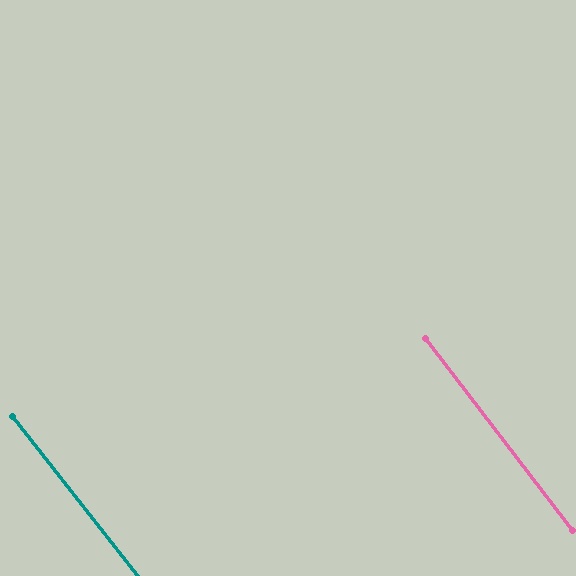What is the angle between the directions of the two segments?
Approximately 1 degree.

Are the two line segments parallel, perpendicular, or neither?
Parallel — their directions differ by only 0.7°.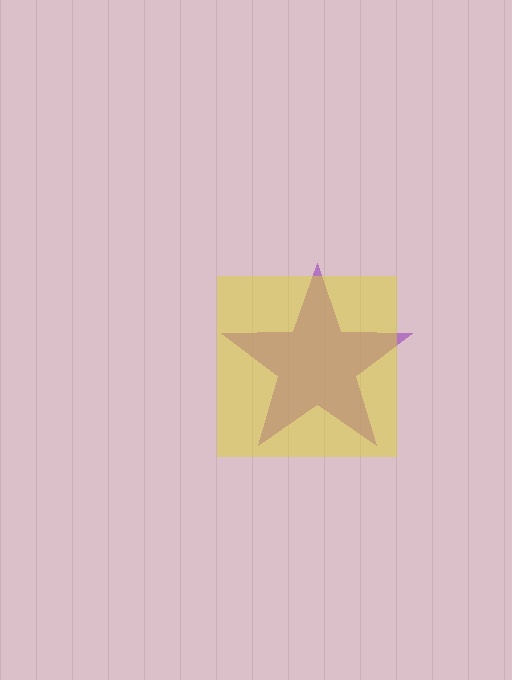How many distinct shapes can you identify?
There are 2 distinct shapes: a purple star, a yellow square.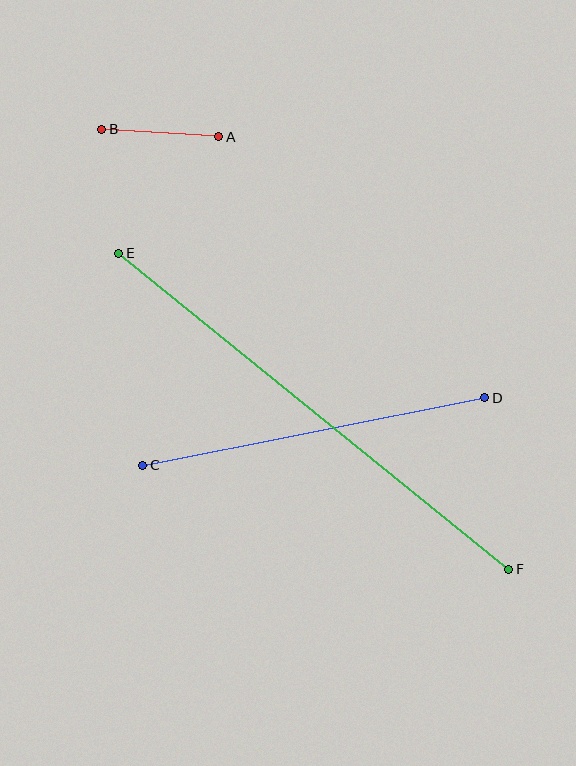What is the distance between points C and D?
The distance is approximately 349 pixels.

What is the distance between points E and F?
The distance is approximately 502 pixels.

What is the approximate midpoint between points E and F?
The midpoint is at approximately (314, 411) pixels.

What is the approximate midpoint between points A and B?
The midpoint is at approximately (160, 133) pixels.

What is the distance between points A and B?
The distance is approximately 117 pixels.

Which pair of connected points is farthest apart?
Points E and F are farthest apart.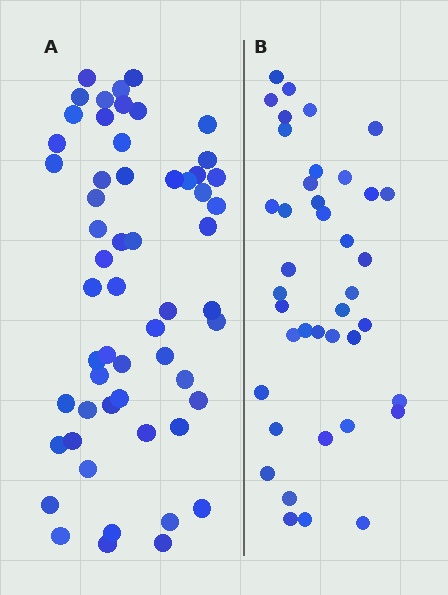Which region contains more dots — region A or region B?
Region A (the left region) has more dots.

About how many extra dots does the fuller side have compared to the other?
Region A has approximately 15 more dots than region B.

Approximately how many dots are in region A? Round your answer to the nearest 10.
About 60 dots. (The exact count is 57, which rounds to 60.)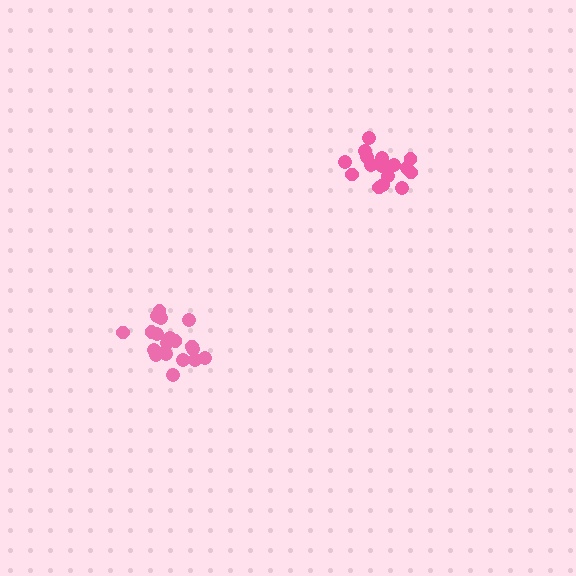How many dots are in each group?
Group 1: 20 dots, Group 2: 18 dots (38 total).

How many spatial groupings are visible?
There are 2 spatial groupings.